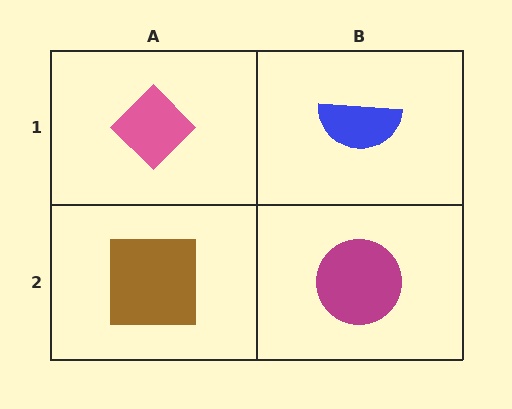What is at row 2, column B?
A magenta circle.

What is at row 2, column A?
A brown square.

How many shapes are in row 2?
2 shapes.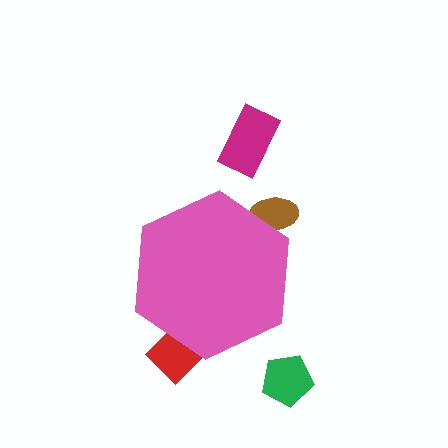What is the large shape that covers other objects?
A pink hexagon.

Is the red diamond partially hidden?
Yes, the red diamond is partially hidden behind the pink hexagon.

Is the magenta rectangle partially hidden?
No, the magenta rectangle is fully visible.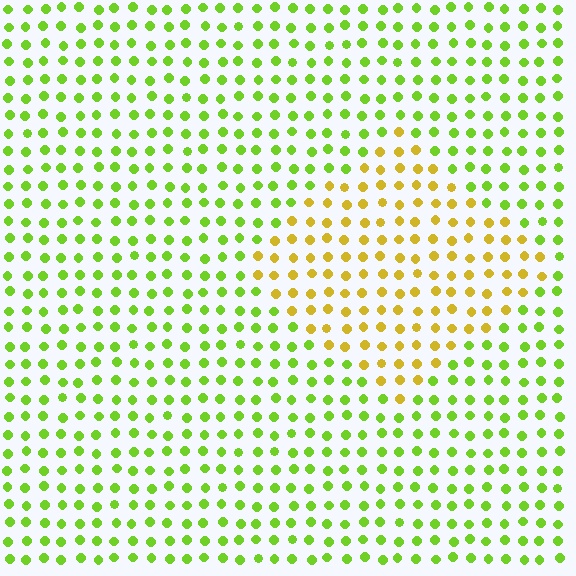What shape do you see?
I see a diamond.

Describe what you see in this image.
The image is filled with small lime elements in a uniform arrangement. A diamond-shaped region is visible where the elements are tinted to a slightly different hue, forming a subtle color boundary.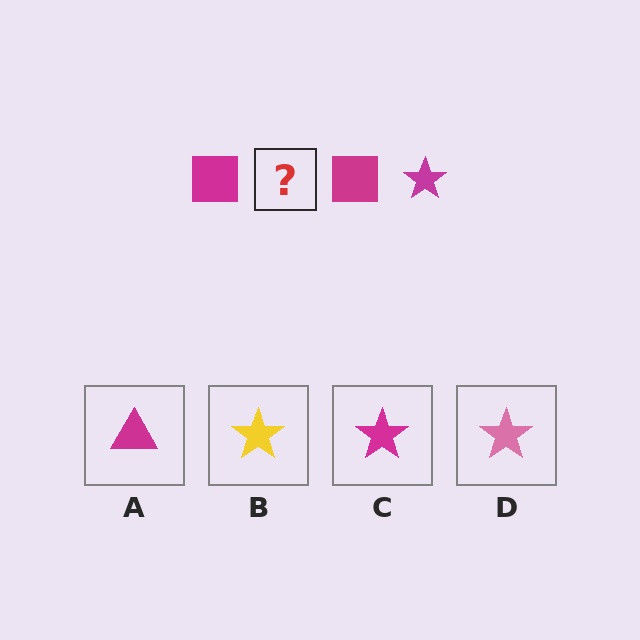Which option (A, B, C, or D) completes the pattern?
C.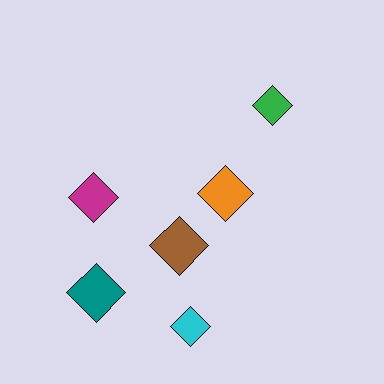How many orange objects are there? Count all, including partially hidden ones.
There is 1 orange object.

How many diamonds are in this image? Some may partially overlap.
There are 6 diamonds.